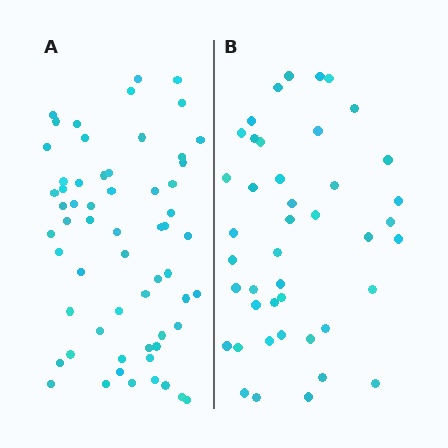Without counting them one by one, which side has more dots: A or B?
Region A (the left region) has more dots.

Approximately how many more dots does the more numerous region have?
Region A has approximately 15 more dots than region B.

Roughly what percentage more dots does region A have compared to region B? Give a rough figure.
About 40% more.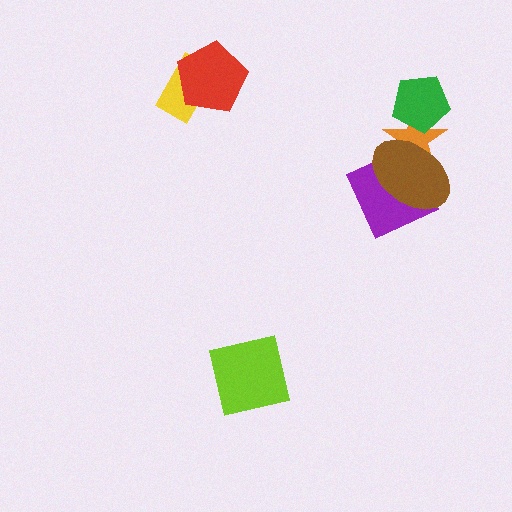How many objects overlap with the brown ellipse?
2 objects overlap with the brown ellipse.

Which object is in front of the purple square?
The brown ellipse is in front of the purple square.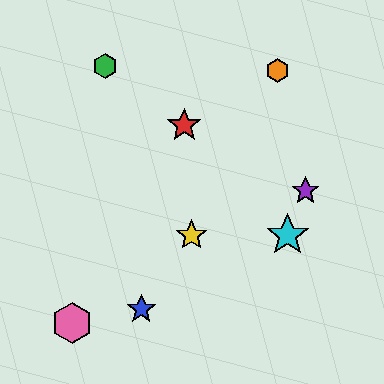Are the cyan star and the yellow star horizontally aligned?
Yes, both are at y≈235.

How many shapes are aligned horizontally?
2 shapes (the yellow star, the cyan star) are aligned horizontally.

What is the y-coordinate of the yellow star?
The yellow star is at y≈235.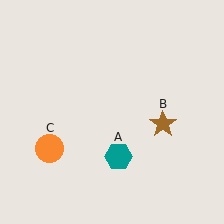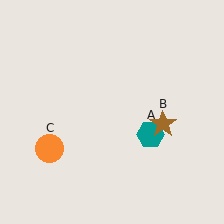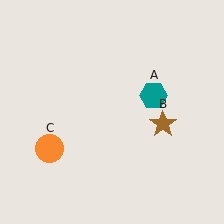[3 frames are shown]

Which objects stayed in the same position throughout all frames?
Brown star (object B) and orange circle (object C) remained stationary.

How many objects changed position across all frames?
1 object changed position: teal hexagon (object A).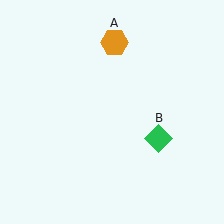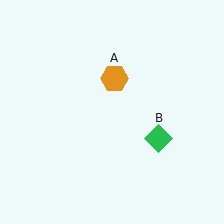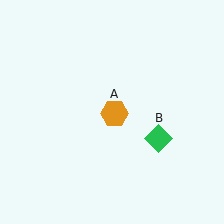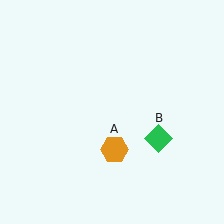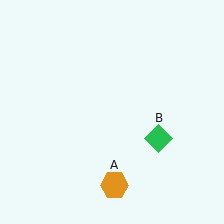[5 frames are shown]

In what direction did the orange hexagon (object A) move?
The orange hexagon (object A) moved down.